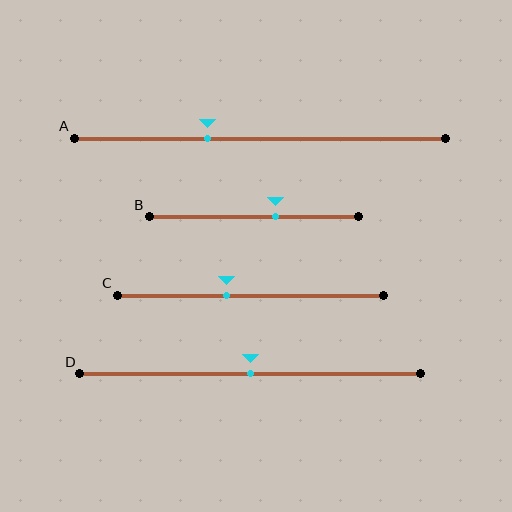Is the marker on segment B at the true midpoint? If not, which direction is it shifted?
No, the marker on segment B is shifted to the right by about 11% of the segment length.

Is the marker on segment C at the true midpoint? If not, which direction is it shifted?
No, the marker on segment C is shifted to the left by about 9% of the segment length.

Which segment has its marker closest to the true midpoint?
Segment D has its marker closest to the true midpoint.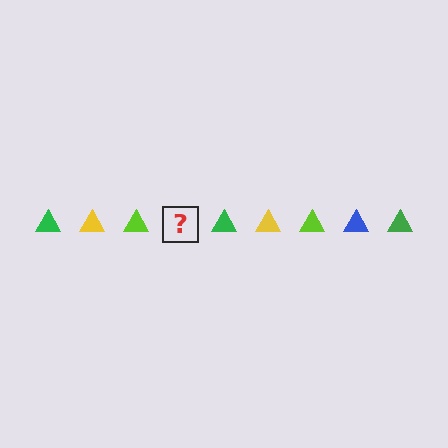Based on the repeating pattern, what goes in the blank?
The blank should be a blue triangle.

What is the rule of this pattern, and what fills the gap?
The rule is that the pattern cycles through green, yellow, lime, blue triangles. The gap should be filled with a blue triangle.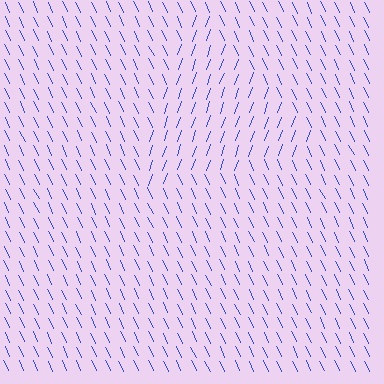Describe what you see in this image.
The image is filled with small blue line segments. A triangle region in the image has lines oriented differently from the surrounding lines, creating a visible texture boundary.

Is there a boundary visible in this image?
Yes, there is a texture boundary formed by a change in line orientation.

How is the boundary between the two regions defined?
The boundary is defined purely by a change in line orientation (approximately 45 degrees difference). All lines are the same color and thickness.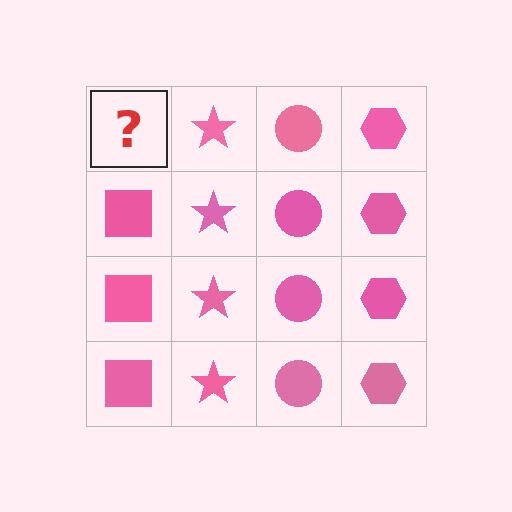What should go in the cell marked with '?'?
The missing cell should contain a pink square.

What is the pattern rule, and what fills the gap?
The rule is that each column has a consistent shape. The gap should be filled with a pink square.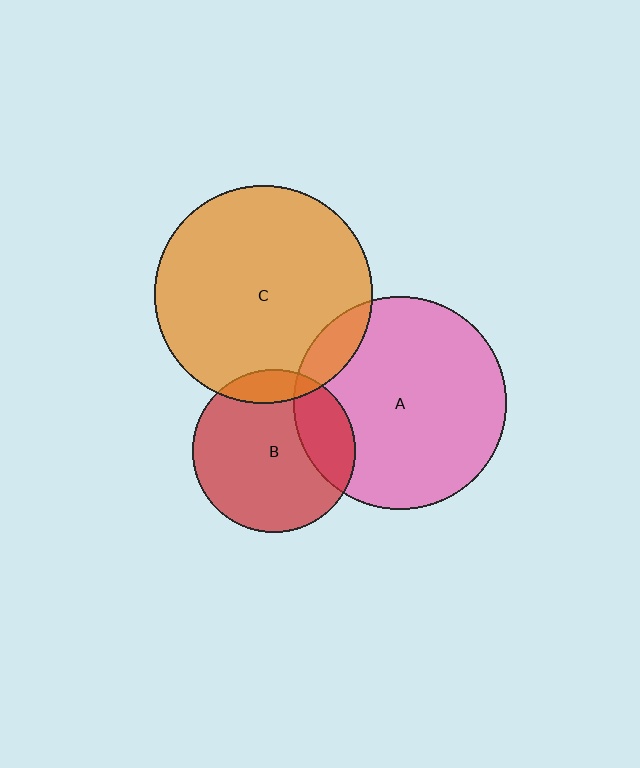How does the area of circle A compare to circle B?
Approximately 1.7 times.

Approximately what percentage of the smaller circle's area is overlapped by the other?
Approximately 10%.